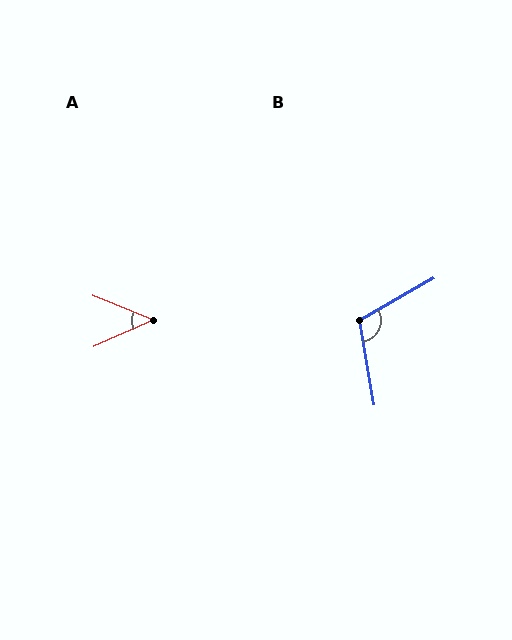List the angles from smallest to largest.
A (46°), B (110°).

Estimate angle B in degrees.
Approximately 110 degrees.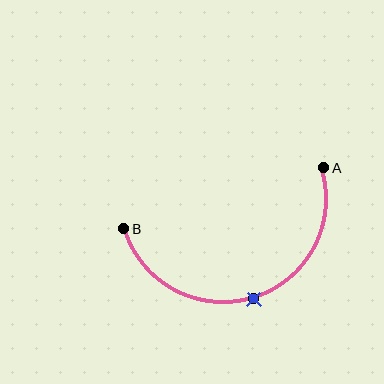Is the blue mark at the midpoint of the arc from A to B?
Yes. The blue mark lies on the arc at equal arc-length from both A and B — it is the arc midpoint.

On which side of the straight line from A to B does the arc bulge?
The arc bulges below the straight line connecting A and B.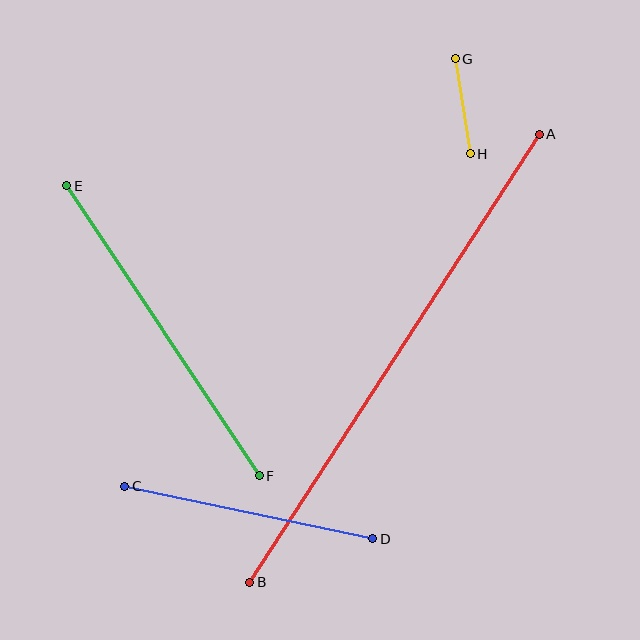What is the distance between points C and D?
The distance is approximately 254 pixels.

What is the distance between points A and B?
The distance is approximately 533 pixels.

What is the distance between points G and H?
The distance is approximately 96 pixels.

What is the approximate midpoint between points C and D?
The midpoint is at approximately (249, 513) pixels.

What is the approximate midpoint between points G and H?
The midpoint is at approximately (463, 106) pixels.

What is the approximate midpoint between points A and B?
The midpoint is at approximately (394, 358) pixels.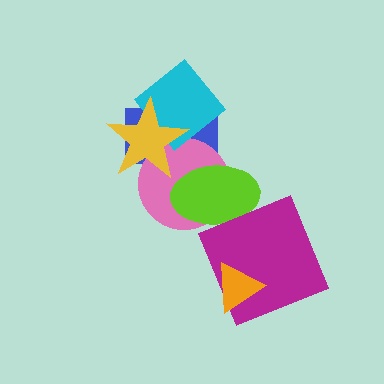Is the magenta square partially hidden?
Yes, it is partially covered by another shape.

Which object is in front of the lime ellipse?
The magenta square is in front of the lime ellipse.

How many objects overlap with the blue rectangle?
4 objects overlap with the blue rectangle.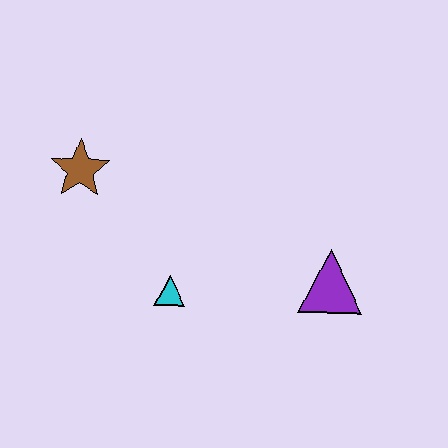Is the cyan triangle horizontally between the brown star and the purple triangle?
Yes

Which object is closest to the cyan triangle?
The brown star is closest to the cyan triangle.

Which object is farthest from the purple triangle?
The brown star is farthest from the purple triangle.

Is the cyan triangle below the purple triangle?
Yes